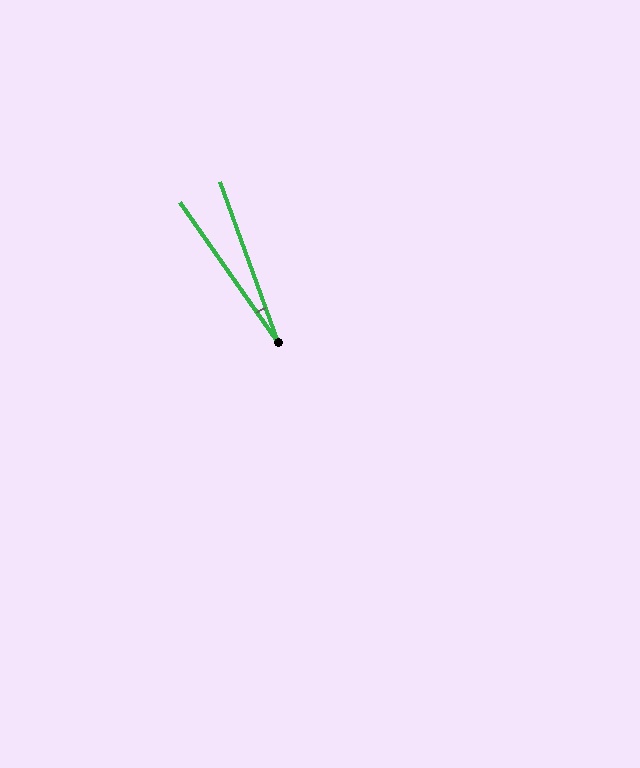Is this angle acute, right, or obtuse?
It is acute.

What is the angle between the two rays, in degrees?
Approximately 15 degrees.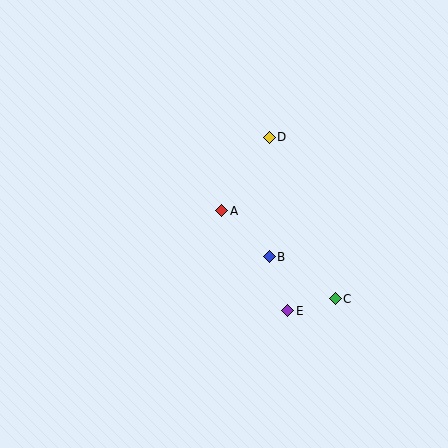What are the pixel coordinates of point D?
Point D is at (269, 137).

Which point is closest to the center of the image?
Point A at (222, 211) is closest to the center.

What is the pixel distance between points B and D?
The distance between B and D is 119 pixels.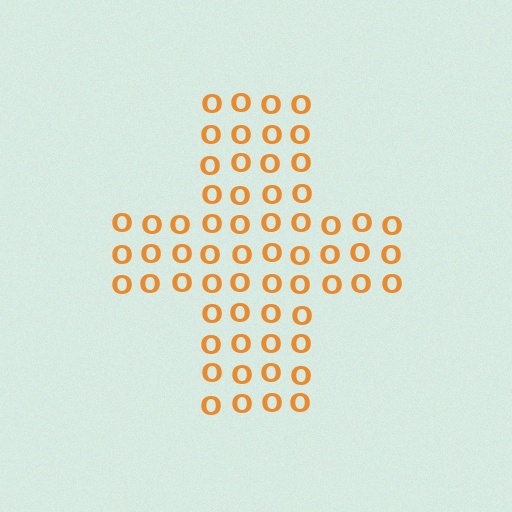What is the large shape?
The large shape is a cross.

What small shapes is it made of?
It is made of small letter O's.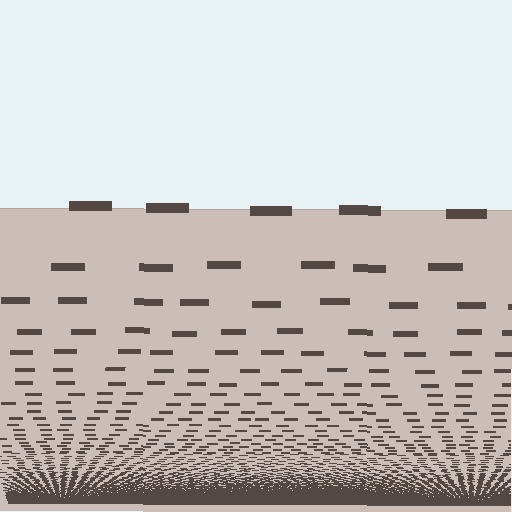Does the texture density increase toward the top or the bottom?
Density increases toward the bottom.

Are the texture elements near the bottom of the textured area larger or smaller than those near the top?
Smaller. The gradient is inverted — elements near the bottom are smaller and denser.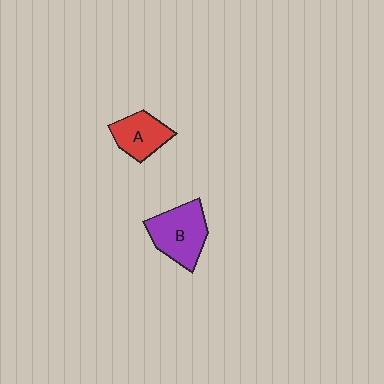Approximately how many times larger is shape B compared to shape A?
Approximately 1.4 times.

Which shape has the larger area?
Shape B (purple).